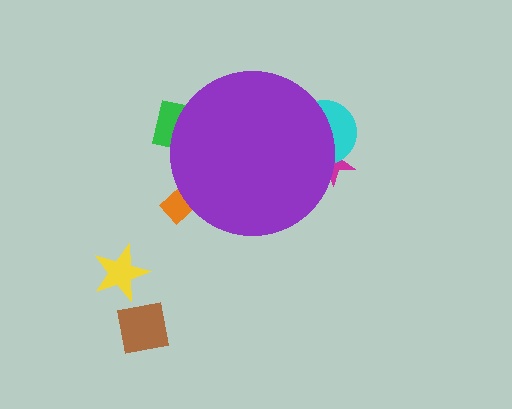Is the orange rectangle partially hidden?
Yes, the orange rectangle is partially hidden behind the purple circle.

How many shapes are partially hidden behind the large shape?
4 shapes are partially hidden.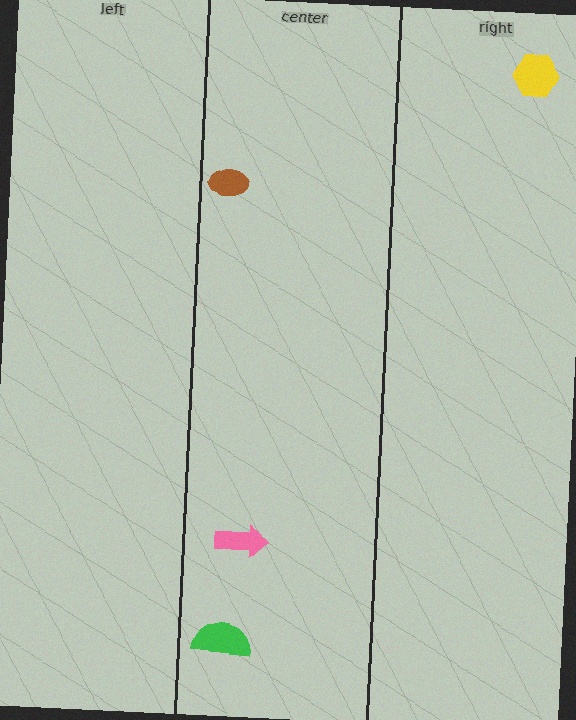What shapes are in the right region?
The yellow hexagon.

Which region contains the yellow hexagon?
The right region.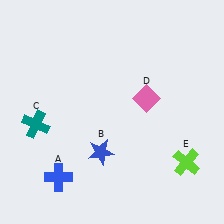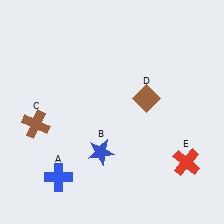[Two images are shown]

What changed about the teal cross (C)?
In Image 1, C is teal. In Image 2, it changed to brown.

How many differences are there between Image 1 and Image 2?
There are 3 differences between the two images.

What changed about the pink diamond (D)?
In Image 1, D is pink. In Image 2, it changed to brown.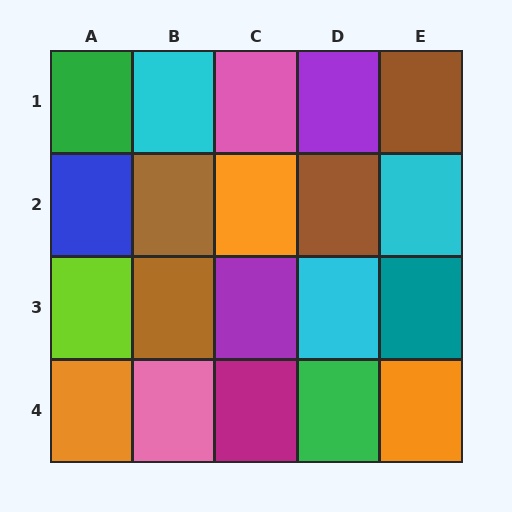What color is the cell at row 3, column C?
Purple.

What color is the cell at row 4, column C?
Magenta.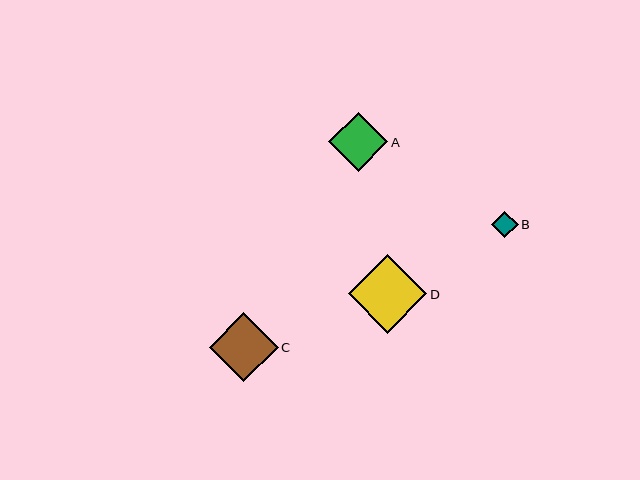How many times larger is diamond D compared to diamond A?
Diamond D is approximately 1.3 times the size of diamond A.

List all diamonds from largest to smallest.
From largest to smallest: D, C, A, B.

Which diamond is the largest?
Diamond D is the largest with a size of approximately 79 pixels.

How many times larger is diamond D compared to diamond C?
Diamond D is approximately 1.1 times the size of diamond C.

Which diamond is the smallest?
Diamond B is the smallest with a size of approximately 26 pixels.